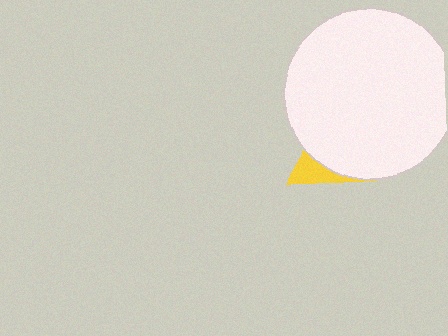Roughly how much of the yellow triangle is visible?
A small part of it is visible (roughly 31%).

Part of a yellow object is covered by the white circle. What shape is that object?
It is a triangle.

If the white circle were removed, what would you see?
You would see the complete yellow triangle.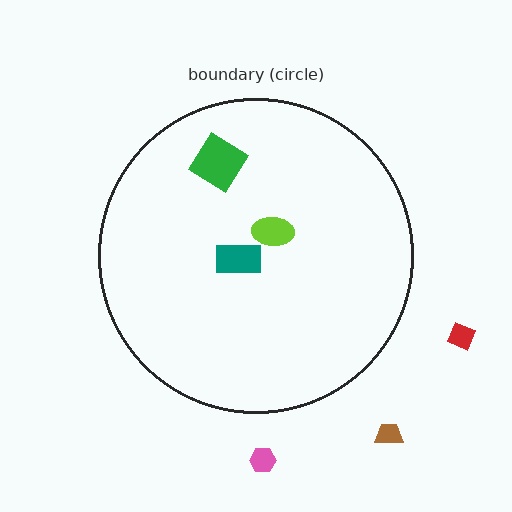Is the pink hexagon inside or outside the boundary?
Outside.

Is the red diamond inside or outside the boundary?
Outside.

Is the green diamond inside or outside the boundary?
Inside.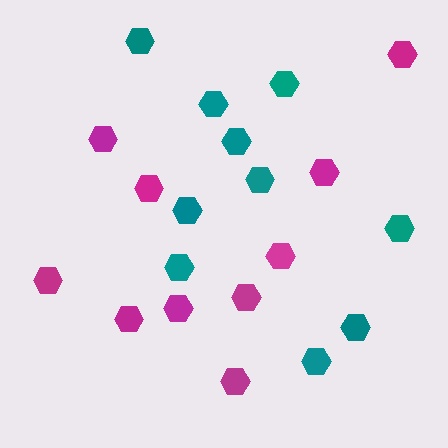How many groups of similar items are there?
There are 2 groups: one group of magenta hexagons (10) and one group of teal hexagons (10).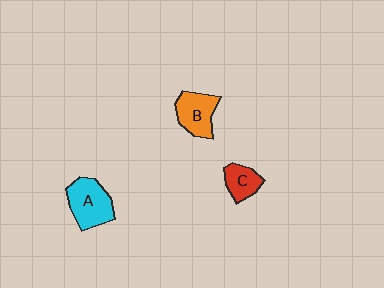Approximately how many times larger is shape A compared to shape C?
Approximately 1.7 times.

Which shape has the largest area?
Shape A (cyan).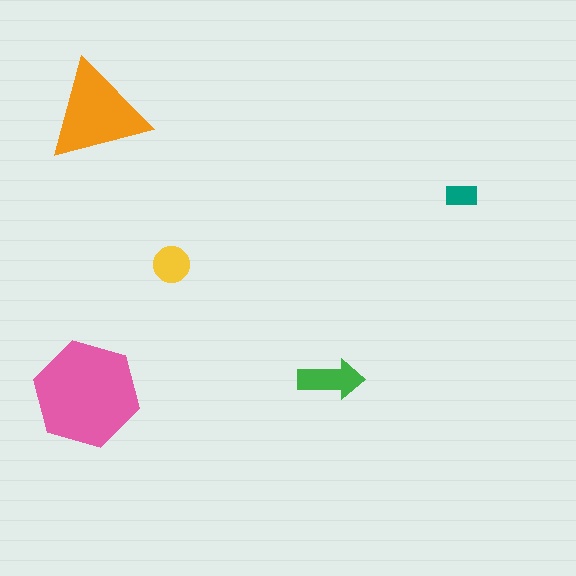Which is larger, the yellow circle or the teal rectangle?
The yellow circle.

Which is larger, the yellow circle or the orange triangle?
The orange triangle.